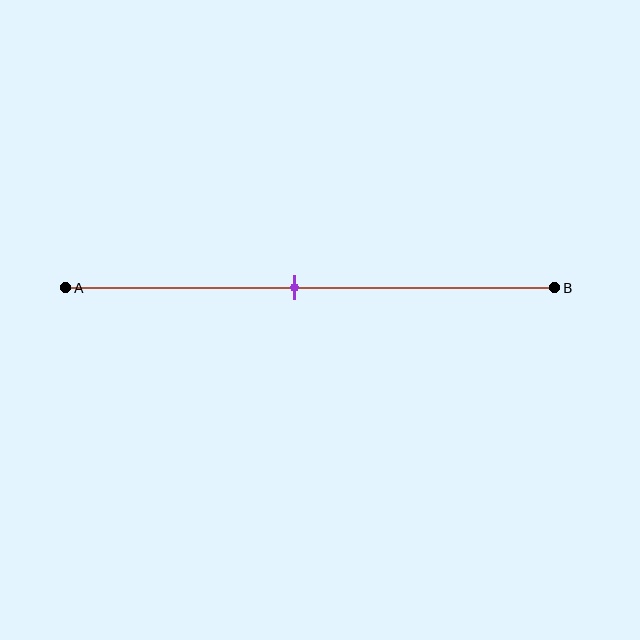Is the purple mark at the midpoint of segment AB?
No, the mark is at about 45% from A, not at the 50% midpoint.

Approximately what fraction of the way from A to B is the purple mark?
The purple mark is approximately 45% of the way from A to B.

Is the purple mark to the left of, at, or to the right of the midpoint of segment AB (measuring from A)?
The purple mark is to the left of the midpoint of segment AB.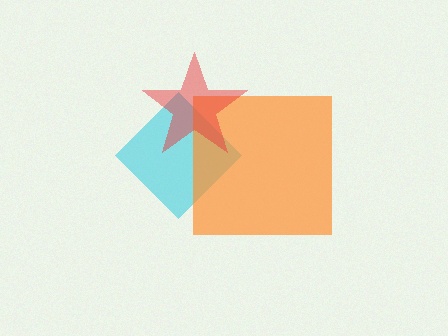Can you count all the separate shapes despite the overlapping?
Yes, there are 3 separate shapes.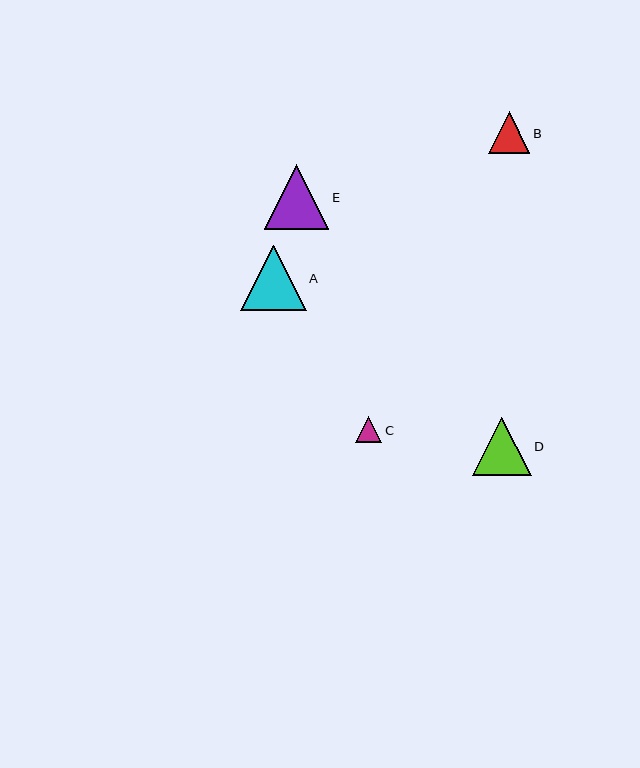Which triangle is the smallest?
Triangle C is the smallest with a size of approximately 26 pixels.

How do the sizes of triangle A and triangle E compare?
Triangle A and triangle E are approximately the same size.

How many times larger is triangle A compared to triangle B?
Triangle A is approximately 1.6 times the size of triangle B.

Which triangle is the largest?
Triangle A is the largest with a size of approximately 65 pixels.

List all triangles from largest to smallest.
From largest to smallest: A, E, D, B, C.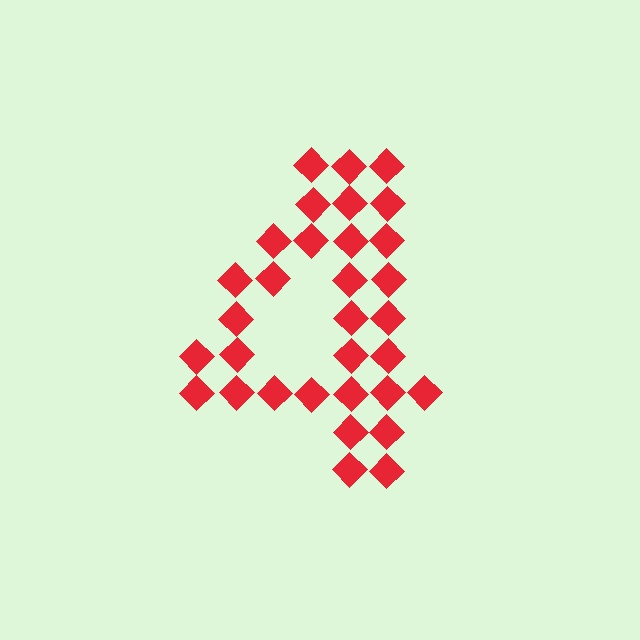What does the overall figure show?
The overall figure shows the digit 4.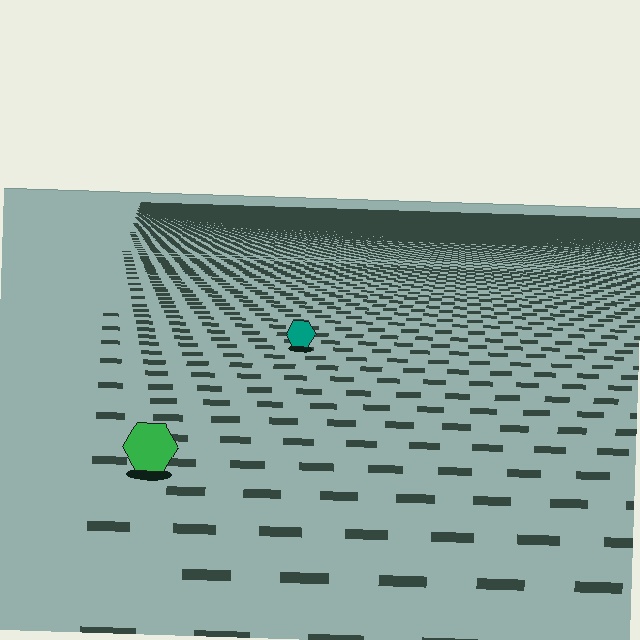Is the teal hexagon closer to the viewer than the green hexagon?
No. The green hexagon is closer — you can tell from the texture gradient: the ground texture is coarser near it.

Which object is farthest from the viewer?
The teal hexagon is farthest from the viewer. It appears smaller and the ground texture around it is denser.